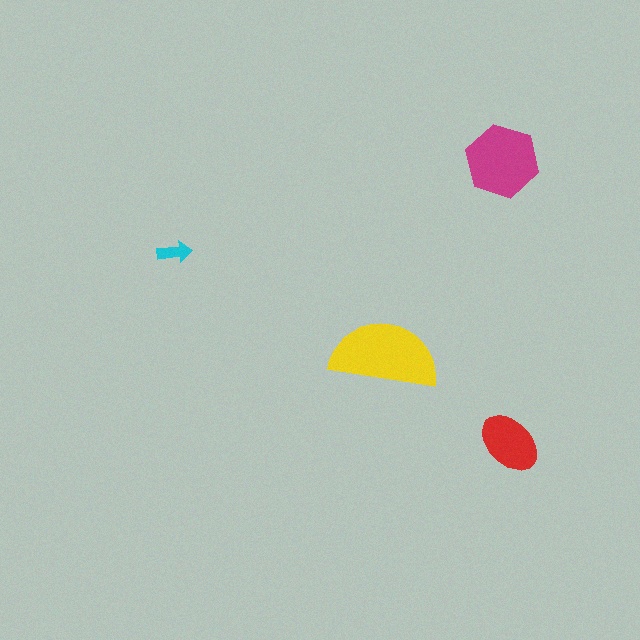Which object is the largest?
The yellow semicircle.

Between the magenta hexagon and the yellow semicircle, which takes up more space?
The yellow semicircle.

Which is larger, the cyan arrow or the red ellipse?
The red ellipse.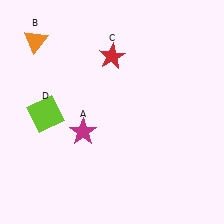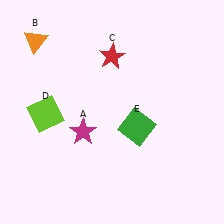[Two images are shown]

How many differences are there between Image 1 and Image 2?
There is 1 difference between the two images.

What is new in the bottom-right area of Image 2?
A green square (E) was added in the bottom-right area of Image 2.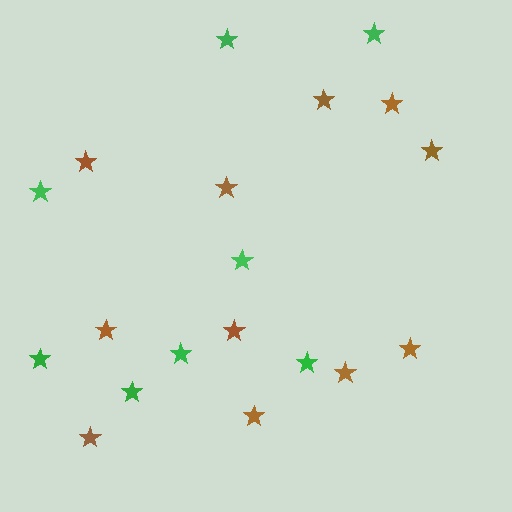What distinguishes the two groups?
There are 2 groups: one group of green stars (8) and one group of brown stars (11).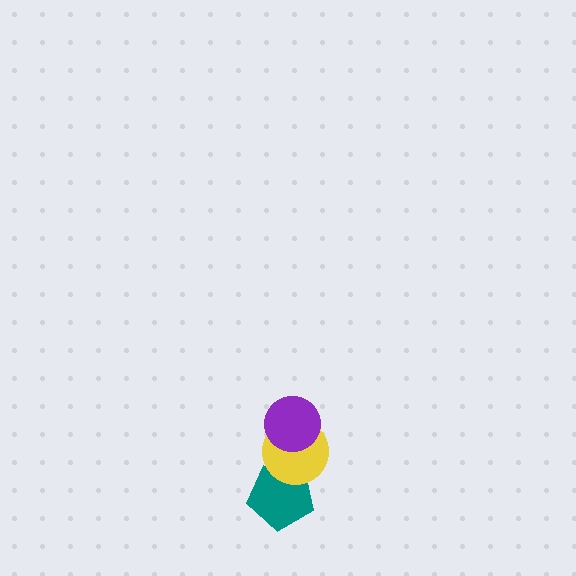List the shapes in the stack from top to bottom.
From top to bottom: the purple circle, the yellow circle, the teal pentagon.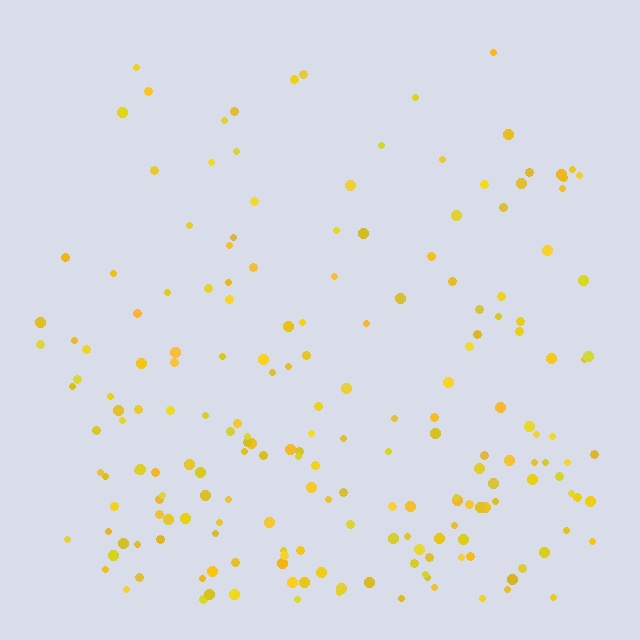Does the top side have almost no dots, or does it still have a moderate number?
Still a moderate number, just noticeably fewer than the bottom.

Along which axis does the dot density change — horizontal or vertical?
Vertical.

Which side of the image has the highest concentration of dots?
The bottom.